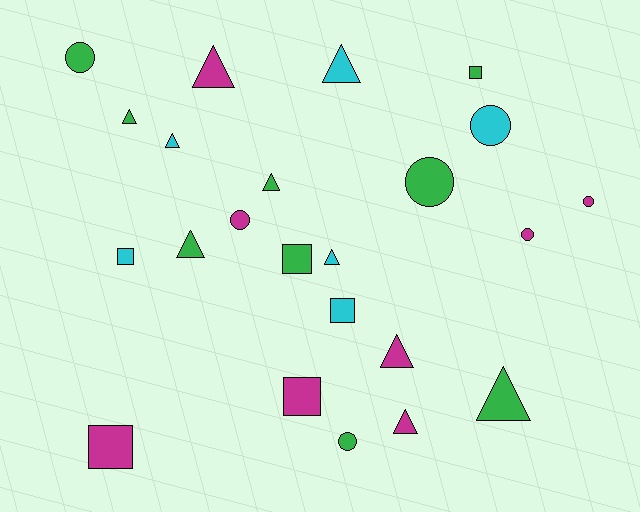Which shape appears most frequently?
Triangle, with 10 objects.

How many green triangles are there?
There are 4 green triangles.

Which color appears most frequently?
Green, with 9 objects.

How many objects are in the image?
There are 23 objects.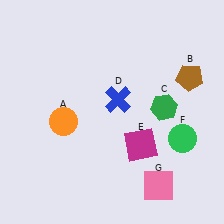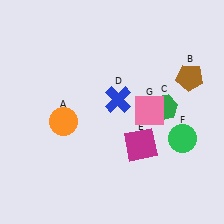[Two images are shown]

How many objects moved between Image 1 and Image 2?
1 object moved between the two images.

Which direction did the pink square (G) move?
The pink square (G) moved up.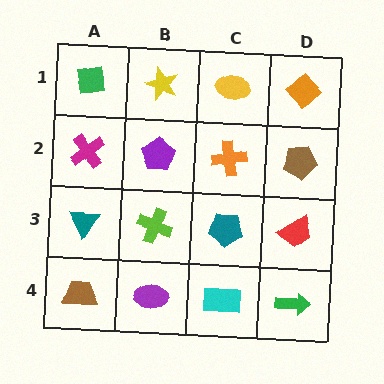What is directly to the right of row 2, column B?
An orange cross.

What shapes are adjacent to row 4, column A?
A teal triangle (row 3, column A), a purple ellipse (row 4, column B).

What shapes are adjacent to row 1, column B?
A purple pentagon (row 2, column B), a green square (row 1, column A), a yellow ellipse (row 1, column C).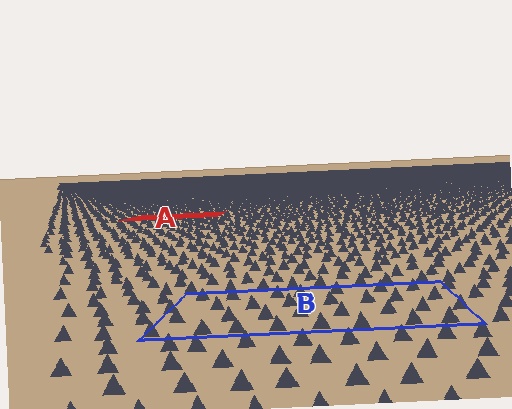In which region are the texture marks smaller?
The texture marks are smaller in region A, because it is farther away.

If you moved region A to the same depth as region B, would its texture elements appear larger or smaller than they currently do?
They would appear larger. At a closer depth, the same texture elements are projected at a bigger on-screen size.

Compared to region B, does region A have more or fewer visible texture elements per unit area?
Region A has more texture elements per unit area — they are packed more densely because it is farther away.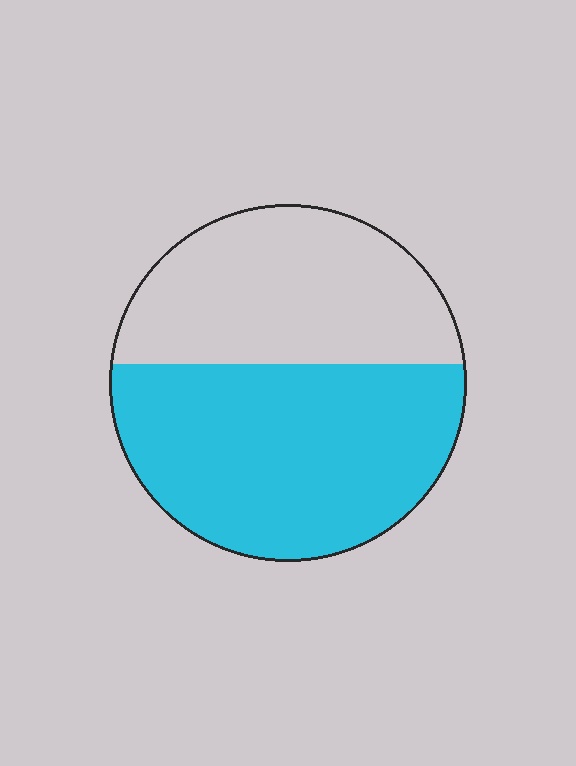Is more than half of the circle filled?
Yes.